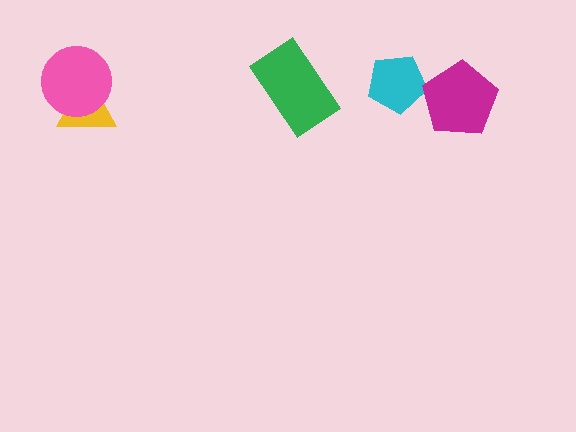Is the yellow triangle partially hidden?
Yes, it is partially covered by another shape.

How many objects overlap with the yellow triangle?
1 object overlaps with the yellow triangle.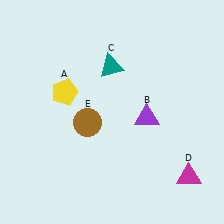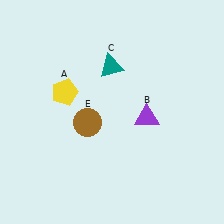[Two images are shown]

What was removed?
The magenta triangle (D) was removed in Image 2.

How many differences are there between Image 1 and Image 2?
There is 1 difference between the two images.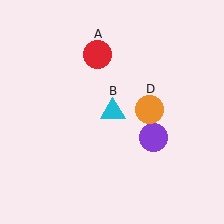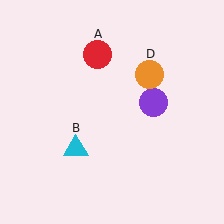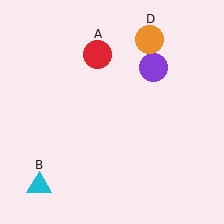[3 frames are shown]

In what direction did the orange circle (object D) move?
The orange circle (object D) moved up.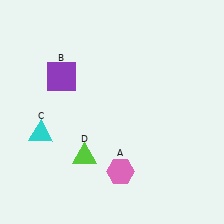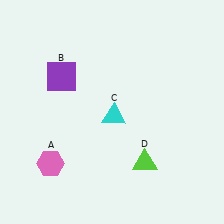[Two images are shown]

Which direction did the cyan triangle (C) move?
The cyan triangle (C) moved right.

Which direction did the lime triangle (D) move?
The lime triangle (D) moved right.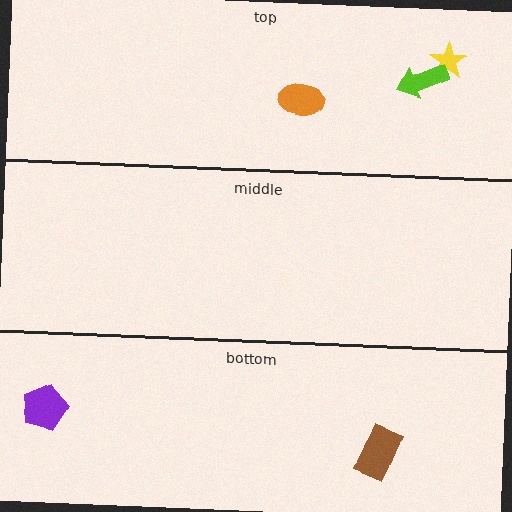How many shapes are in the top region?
3.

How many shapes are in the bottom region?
2.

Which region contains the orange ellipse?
The top region.